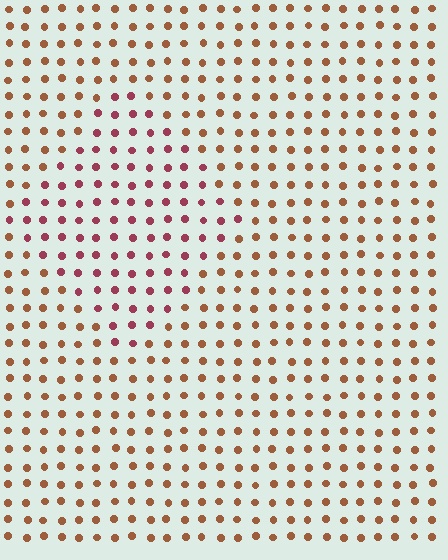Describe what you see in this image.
The image is filled with small brown elements in a uniform arrangement. A diamond-shaped region is visible where the elements are tinted to a slightly different hue, forming a subtle color boundary.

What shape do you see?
I see a diamond.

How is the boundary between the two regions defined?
The boundary is defined purely by a slight shift in hue (about 40 degrees). Spacing, size, and orientation are identical on both sides.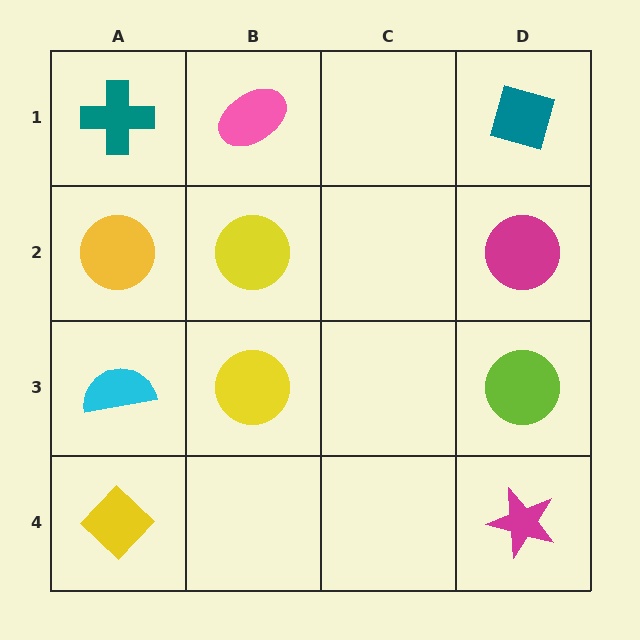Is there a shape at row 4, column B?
No, that cell is empty.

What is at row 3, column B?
A yellow circle.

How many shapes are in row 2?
3 shapes.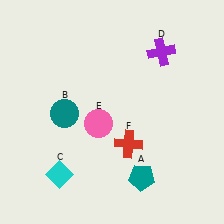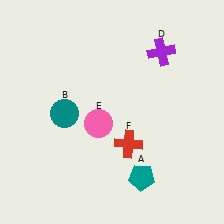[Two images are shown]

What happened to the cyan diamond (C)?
The cyan diamond (C) was removed in Image 2. It was in the bottom-left area of Image 1.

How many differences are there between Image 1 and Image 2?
There is 1 difference between the two images.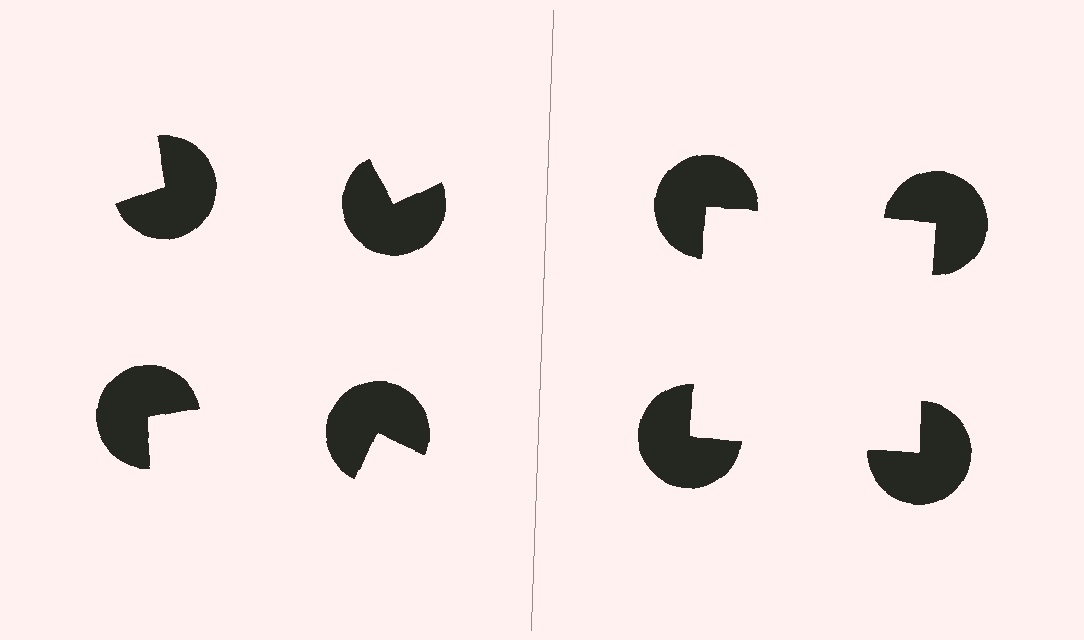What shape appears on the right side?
An illusory square.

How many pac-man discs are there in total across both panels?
8 — 4 on each side.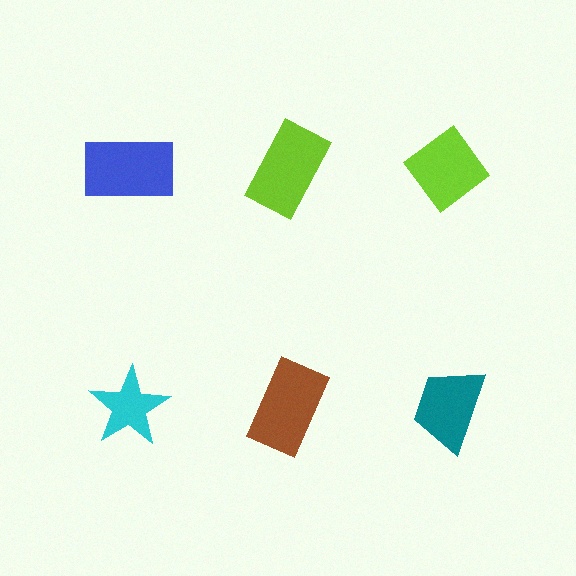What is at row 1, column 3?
A lime diamond.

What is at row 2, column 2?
A brown rectangle.